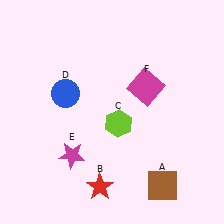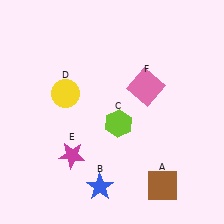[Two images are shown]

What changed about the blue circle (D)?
In Image 1, D is blue. In Image 2, it changed to yellow.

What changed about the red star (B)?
In Image 1, B is red. In Image 2, it changed to blue.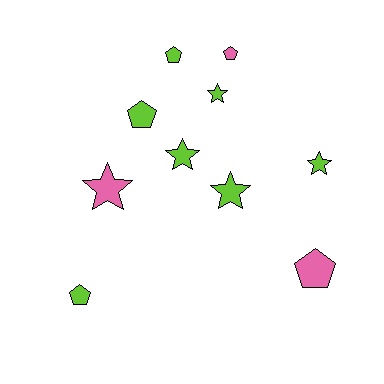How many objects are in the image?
There are 10 objects.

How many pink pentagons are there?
There are 2 pink pentagons.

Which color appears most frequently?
Lime, with 7 objects.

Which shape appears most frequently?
Star, with 5 objects.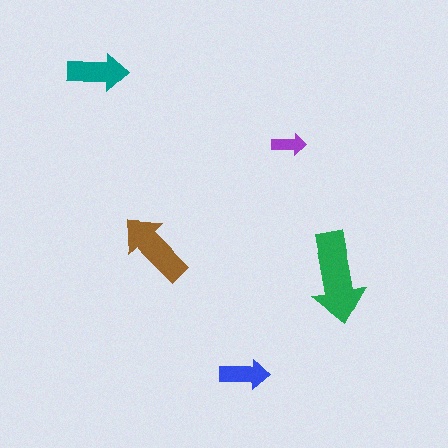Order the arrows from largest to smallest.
the green one, the brown one, the teal one, the blue one, the purple one.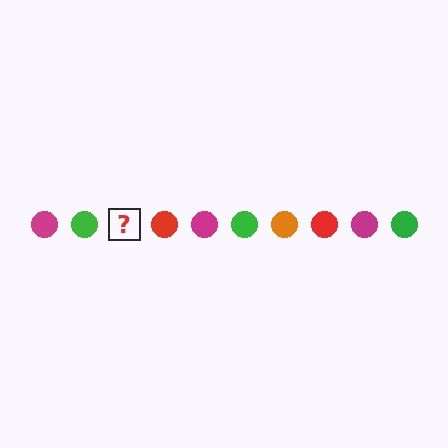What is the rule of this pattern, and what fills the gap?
The rule is that the pattern cycles through magenta, green, orange, red circles. The gap should be filled with an orange circle.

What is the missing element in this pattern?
The missing element is an orange circle.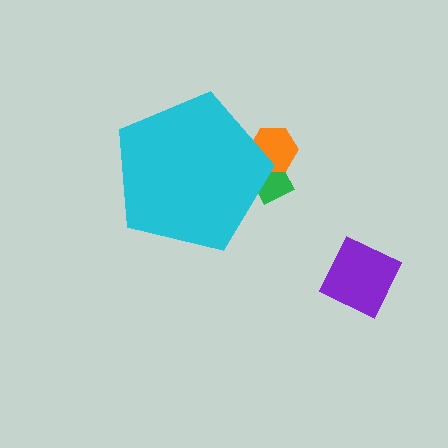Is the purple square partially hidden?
No, the purple square is fully visible.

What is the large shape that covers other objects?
A cyan pentagon.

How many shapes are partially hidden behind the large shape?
2 shapes are partially hidden.